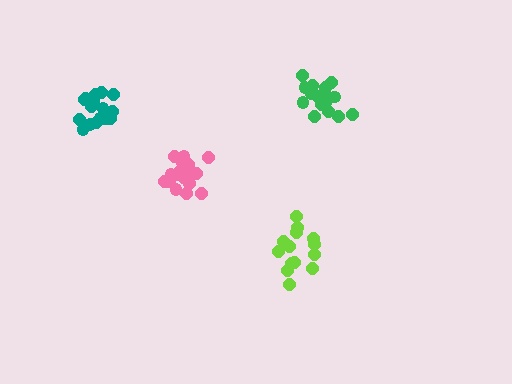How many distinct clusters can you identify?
There are 4 distinct clusters.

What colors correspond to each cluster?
The clusters are colored: lime, pink, green, teal.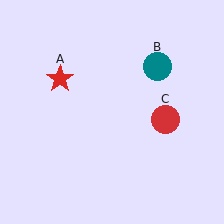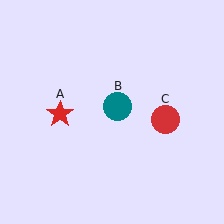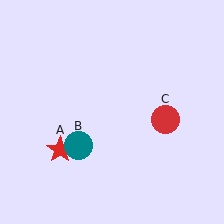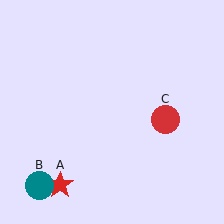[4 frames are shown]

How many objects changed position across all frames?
2 objects changed position: red star (object A), teal circle (object B).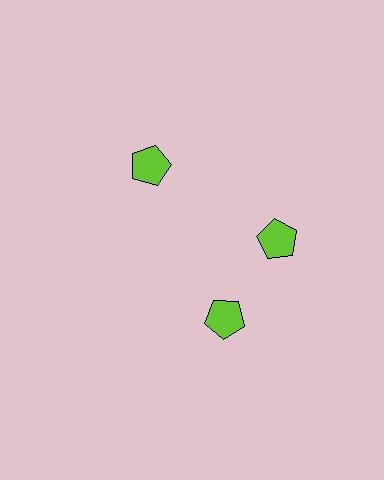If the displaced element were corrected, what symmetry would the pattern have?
It would have 3-fold rotational symmetry — the pattern would map onto itself every 120 degrees.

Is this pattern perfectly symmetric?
No. The 3 lime pentagons are arranged in a ring, but one element near the 7 o'clock position is rotated out of alignment along the ring, breaking the 3-fold rotational symmetry.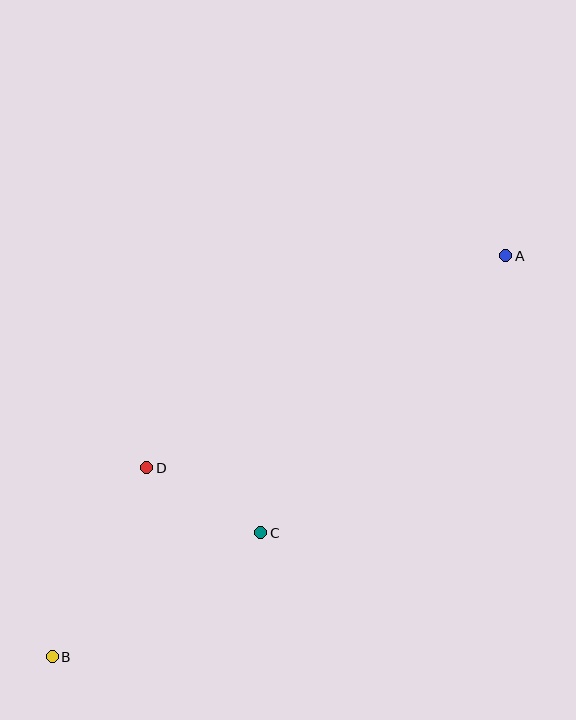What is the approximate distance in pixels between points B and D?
The distance between B and D is approximately 212 pixels.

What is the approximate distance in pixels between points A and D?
The distance between A and D is approximately 417 pixels.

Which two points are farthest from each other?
Points A and B are farthest from each other.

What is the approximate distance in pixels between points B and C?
The distance between B and C is approximately 243 pixels.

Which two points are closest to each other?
Points C and D are closest to each other.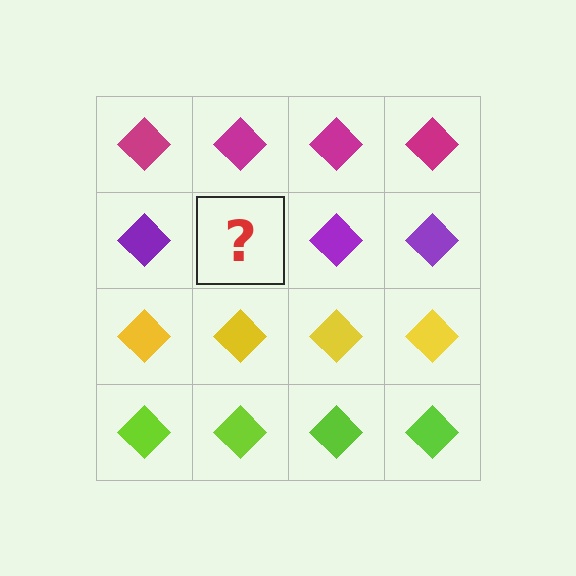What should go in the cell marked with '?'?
The missing cell should contain a purple diamond.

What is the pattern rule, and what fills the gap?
The rule is that each row has a consistent color. The gap should be filled with a purple diamond.